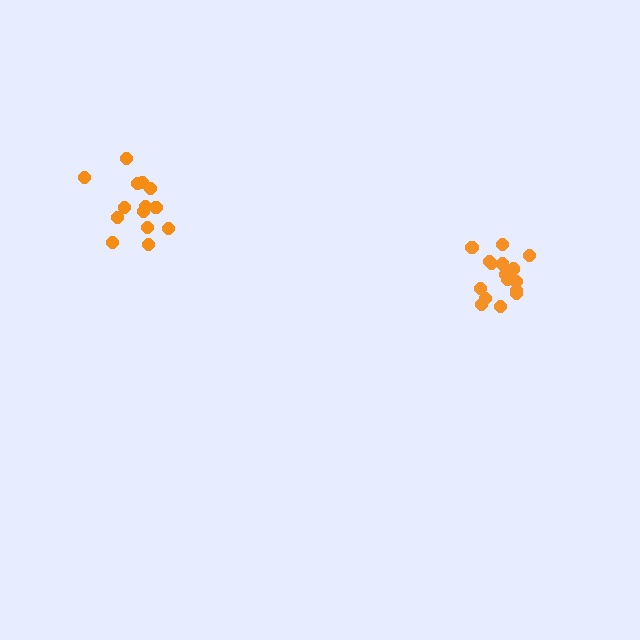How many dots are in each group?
Group 1: 14 dots, Group 2: 16 dots (30 total).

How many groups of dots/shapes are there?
There are 2 groups.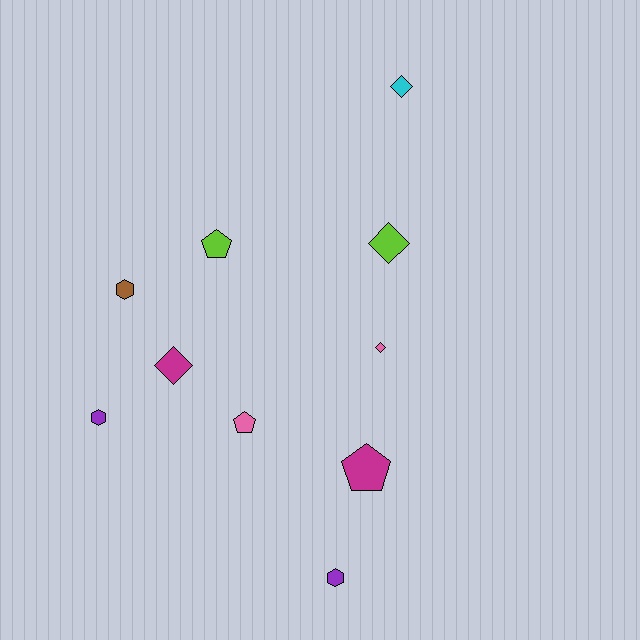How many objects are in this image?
There are 10 objects.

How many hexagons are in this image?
There are 3 hexagons.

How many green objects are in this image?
There are no green objects.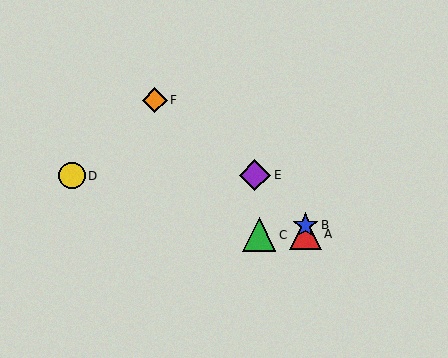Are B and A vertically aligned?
Yes, both are at x≈305.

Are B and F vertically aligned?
No, B is at x≈305 and F is at x≈155.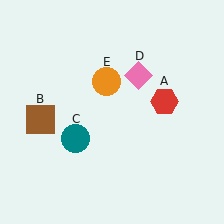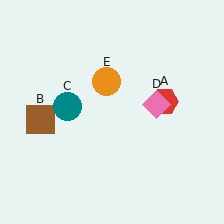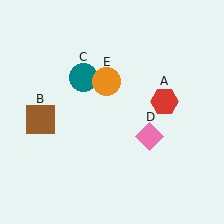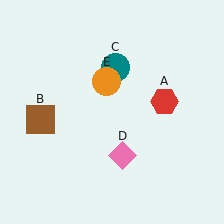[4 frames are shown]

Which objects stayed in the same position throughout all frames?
Red hexagon (object A) and brown square (object B) and orange circle (object E) remained stationary.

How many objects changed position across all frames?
2 objects changed position: teal circle (object C), pink diamond (object D).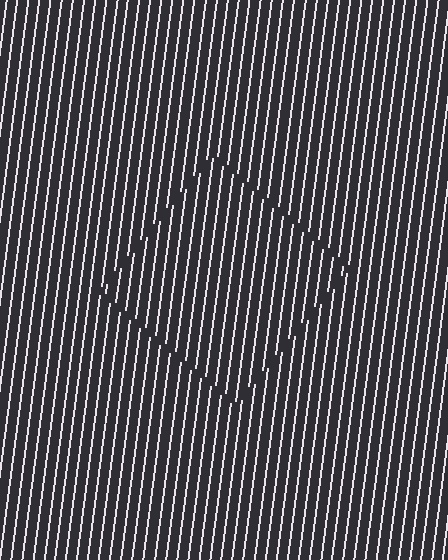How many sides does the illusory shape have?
4 sides — the line-ends trace a square.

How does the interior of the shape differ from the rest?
The interior of the shape contains the same grating, shifted by half a period — the contour is defined by the phase discontinuity where line-ends from the inner and outer gratings abut.